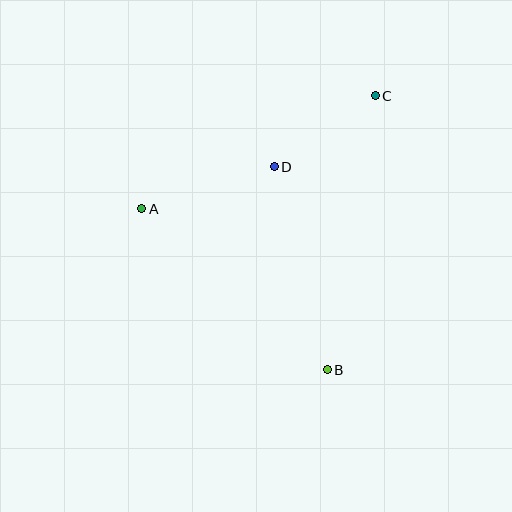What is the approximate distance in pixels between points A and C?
The distance between A and C is approximately 260 pixels.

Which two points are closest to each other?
Points C and D are closest to each other.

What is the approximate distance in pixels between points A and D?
The distance between A and D is approximately 139 pixels.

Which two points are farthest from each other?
Points B and C are farthest from each other.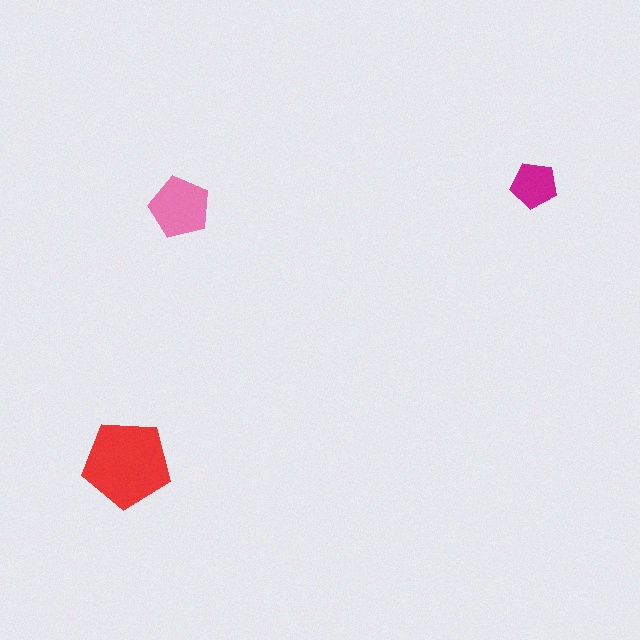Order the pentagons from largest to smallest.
the red one, the pink one, the magenta one.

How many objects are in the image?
There are 3 objects in the image.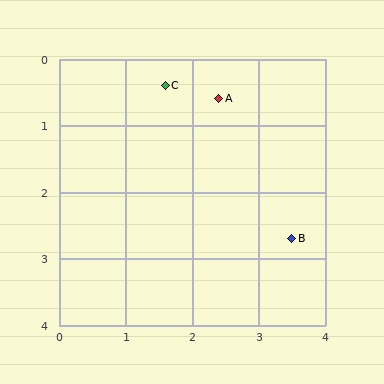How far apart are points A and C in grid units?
Points A and C are about 0.8 grid units apart.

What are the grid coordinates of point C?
Point C is at approximately (1.6, 0.4).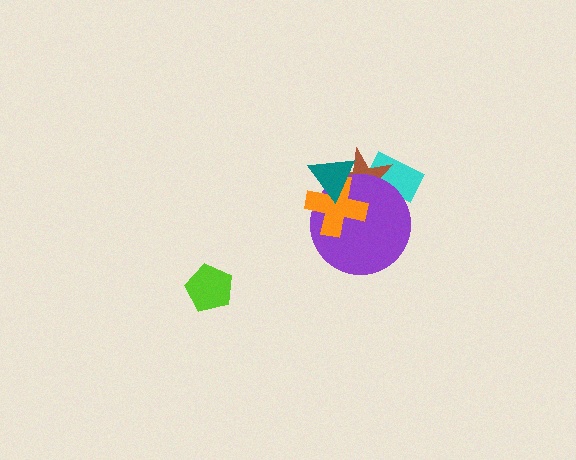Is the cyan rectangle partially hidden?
Yes, it is partially covered by another shape.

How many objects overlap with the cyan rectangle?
2 objects overlap with the cyan rectangle.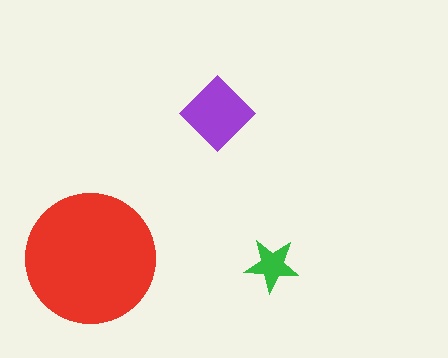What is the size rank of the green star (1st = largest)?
3rd.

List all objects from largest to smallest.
The red circle, the purple diamond, the green star.